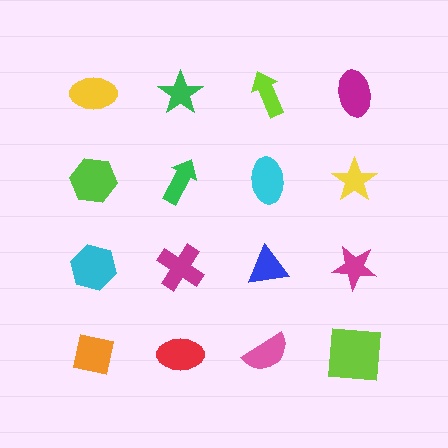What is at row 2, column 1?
A lime hexagon.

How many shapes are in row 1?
4 shapes.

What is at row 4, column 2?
A red ellipse.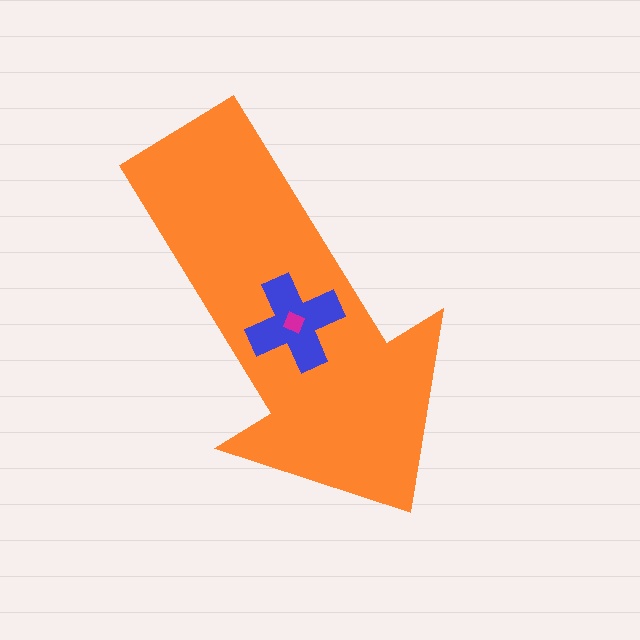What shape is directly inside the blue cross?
The magenta diamond.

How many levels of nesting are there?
3.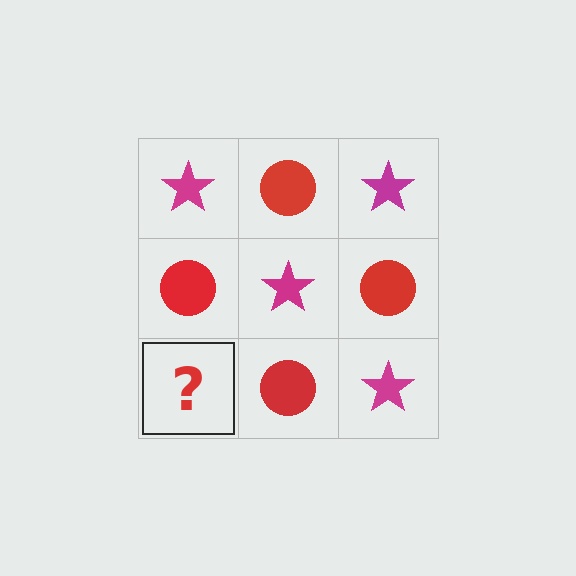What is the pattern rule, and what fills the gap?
The rule is that it alternates magenta star and red circle in a checkerboard pattern. The gap should be filled with a magenta star.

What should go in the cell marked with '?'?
The missing cell should contain a magenta star.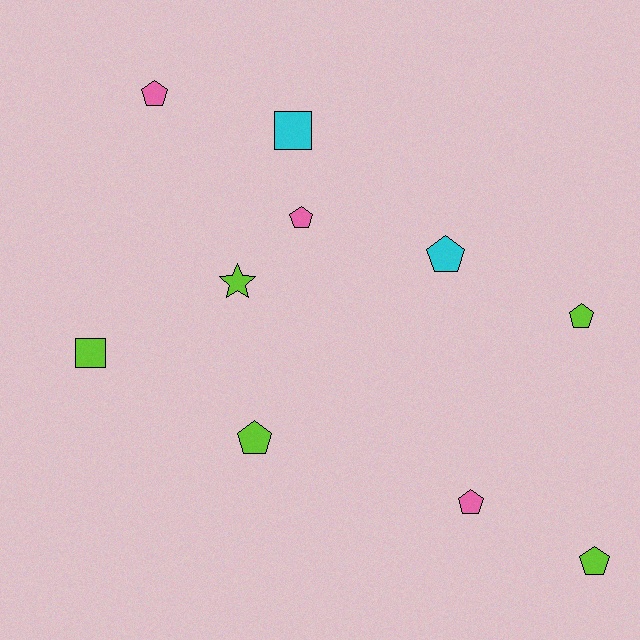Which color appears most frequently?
Lime, with 5 objects.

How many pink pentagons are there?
There are 3 pink pentagons.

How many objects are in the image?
There are 10 objects.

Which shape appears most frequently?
Pentagon, with 7 objects.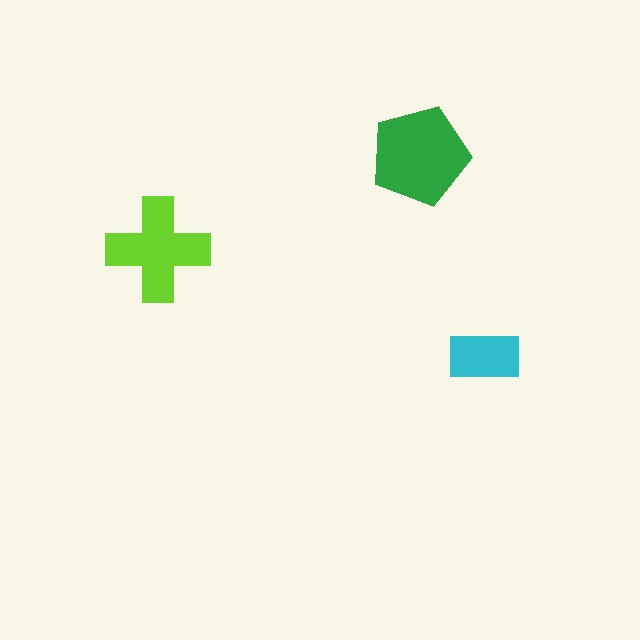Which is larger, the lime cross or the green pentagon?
The green pentagon.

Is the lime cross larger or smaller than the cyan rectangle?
Larger.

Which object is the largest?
The green pentagon.